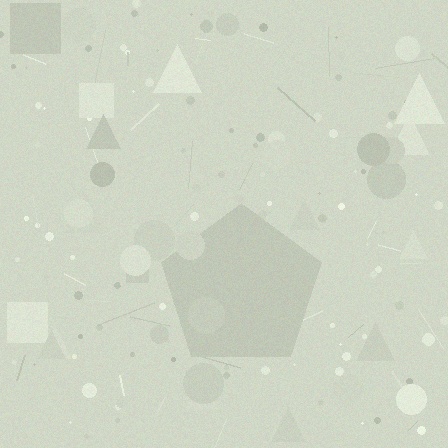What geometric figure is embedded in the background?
A pentagon is embedded in the background.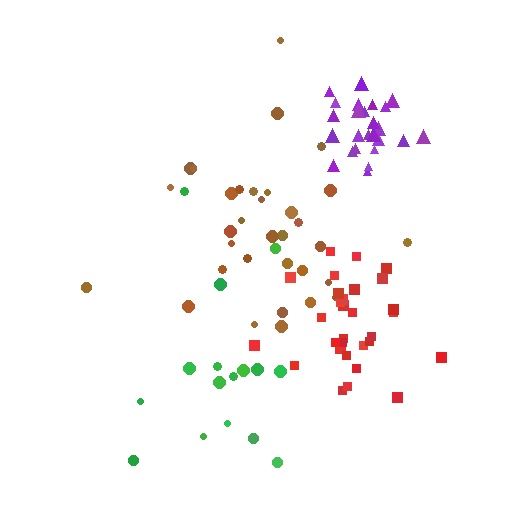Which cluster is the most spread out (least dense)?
Green.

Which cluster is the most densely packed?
Purple.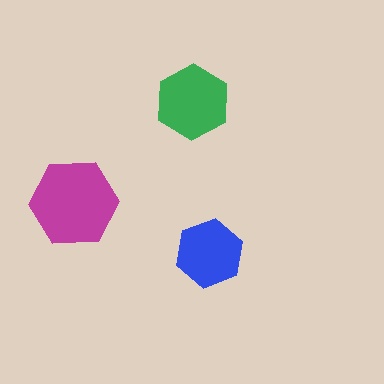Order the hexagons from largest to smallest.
the magenta one, the green one, the blue one.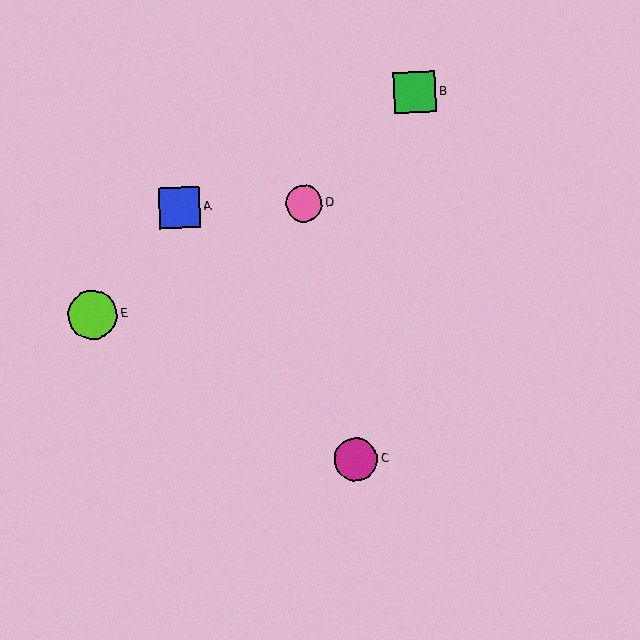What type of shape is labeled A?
Shape A is a blue square.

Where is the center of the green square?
The center of the green square is at (415, 92).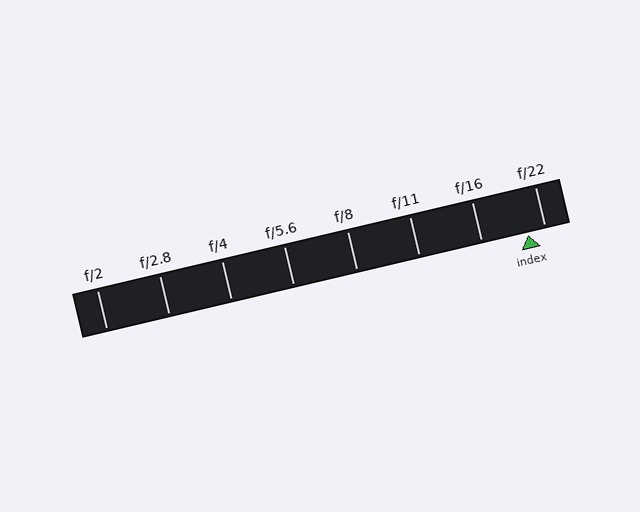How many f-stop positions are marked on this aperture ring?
There are 8 f-stop positions marked.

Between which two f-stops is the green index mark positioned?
The index mark is between f/16 and f/22.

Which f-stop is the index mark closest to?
The index mark is closest to f/22.